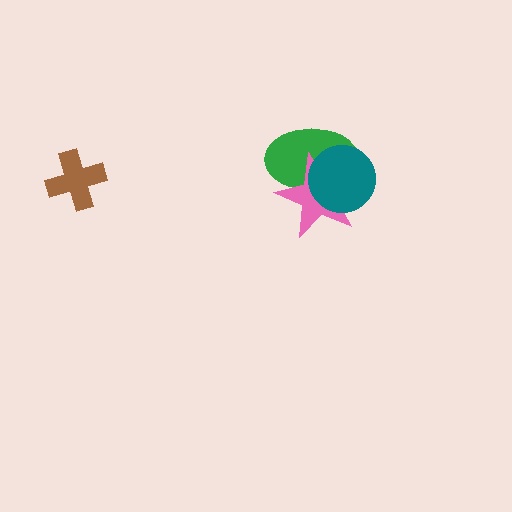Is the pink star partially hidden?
Yes, it is partially covered by another shape.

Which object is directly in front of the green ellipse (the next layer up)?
The pink star is directly in front of the green ellipse.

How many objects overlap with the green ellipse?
2 objects overlap with the green ellipse.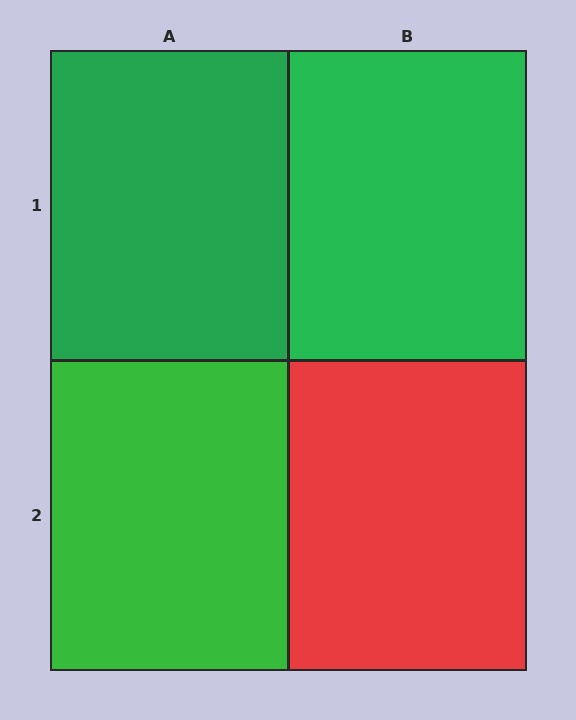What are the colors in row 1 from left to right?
Green, green.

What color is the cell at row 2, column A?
Green.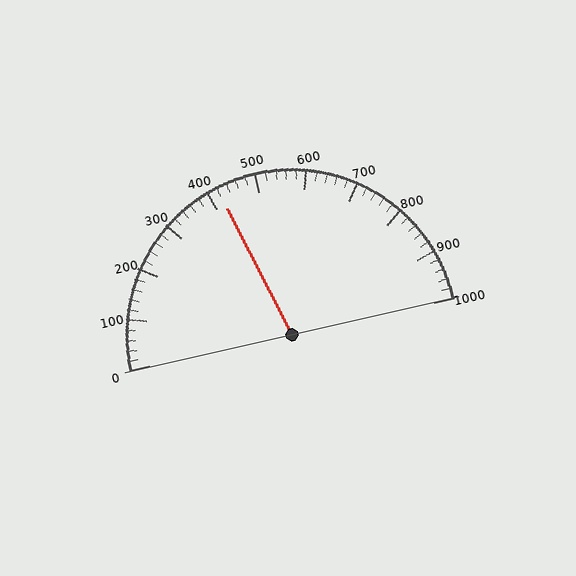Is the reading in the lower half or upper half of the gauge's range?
The reading is in the lower half of the range (0 to 1000).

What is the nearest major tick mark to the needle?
The nearest major tick mark is 400.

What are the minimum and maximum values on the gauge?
The gauge ranges from 0 to 1000.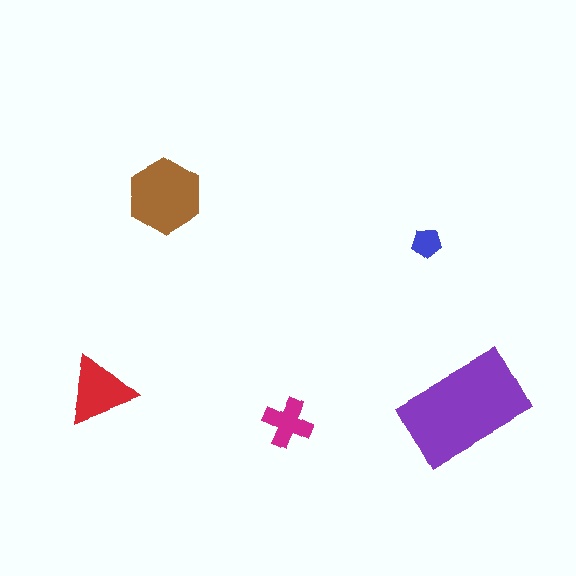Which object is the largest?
The purple rectangle.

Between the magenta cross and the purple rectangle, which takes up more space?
The purple rectangle.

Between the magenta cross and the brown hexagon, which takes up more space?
The brown hexagon.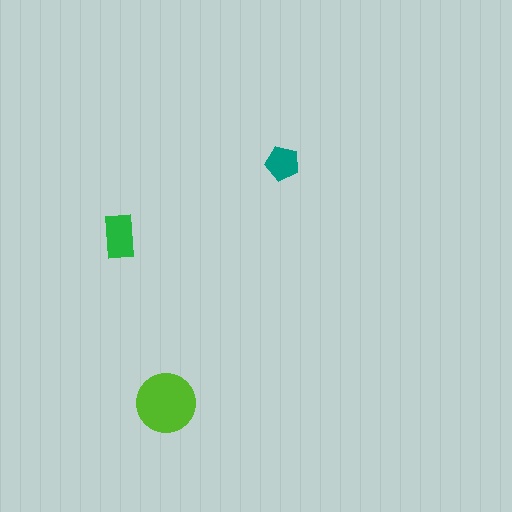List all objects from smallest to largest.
The teal pentagon, the green rectangle, the lime circle.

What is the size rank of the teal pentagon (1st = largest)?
3rd.